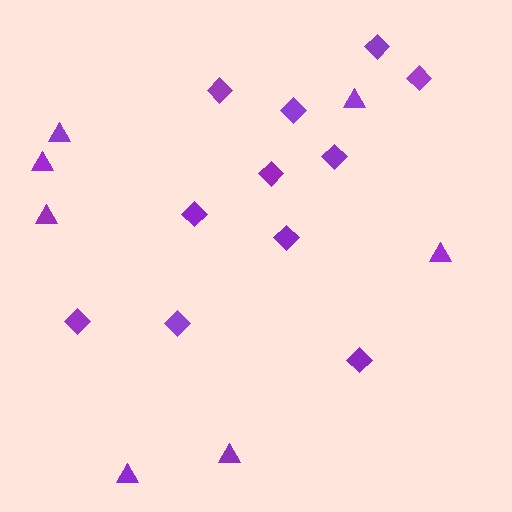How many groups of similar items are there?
There are 2 groups: one group of diamonds (11) and one group of triangles (7).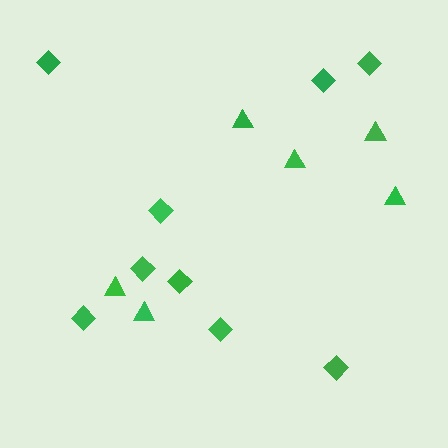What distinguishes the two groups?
There are 2 groups: one group of triangles (6) and one group of diamonds (9).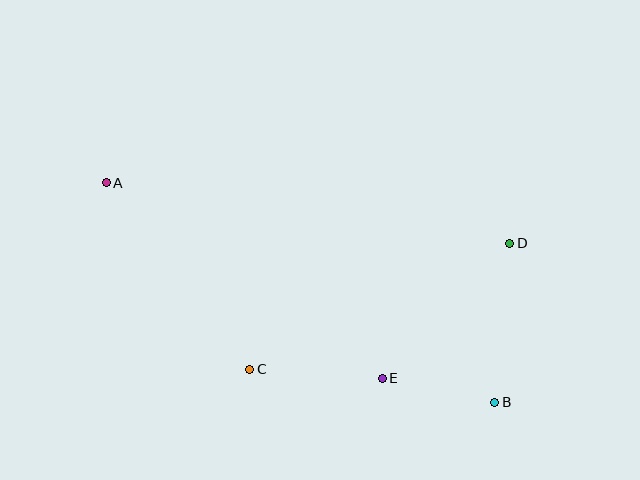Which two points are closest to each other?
Points B and E are closest to each other.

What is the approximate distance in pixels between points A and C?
The distance between A and C is approximately 235 pixels.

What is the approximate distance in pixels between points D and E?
The distance between D and E is approximately 186 pixels.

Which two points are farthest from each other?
Points A and B are farthest from each other.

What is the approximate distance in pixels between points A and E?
The distance between A and E is approximately 338 pixels.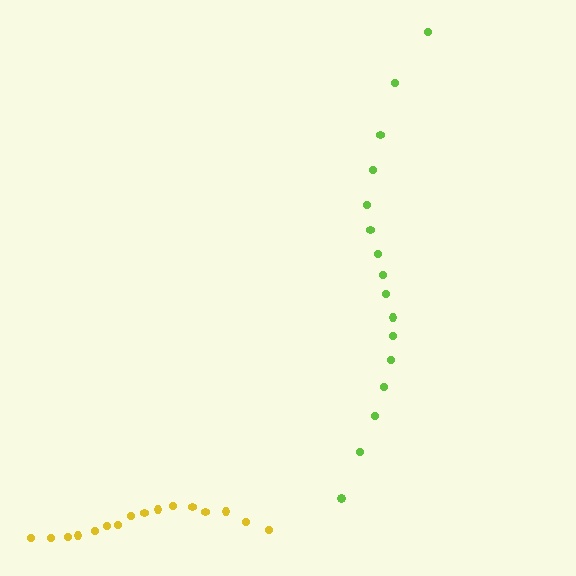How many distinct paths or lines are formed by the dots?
There are 2 distinct paths.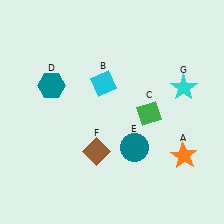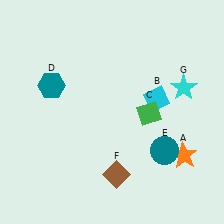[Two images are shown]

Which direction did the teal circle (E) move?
The teal circle (E) moved right.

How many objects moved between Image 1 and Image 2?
3 objects moved between the two images.